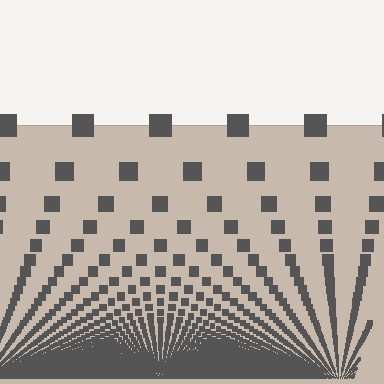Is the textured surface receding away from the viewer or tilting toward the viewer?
The surface appears to tilt toward the viewer. Texture elements get larger and sparser toward the top.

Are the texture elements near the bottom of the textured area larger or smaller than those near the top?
Smaller. The gradient is inverted — elements near the bottom are smaller and denser.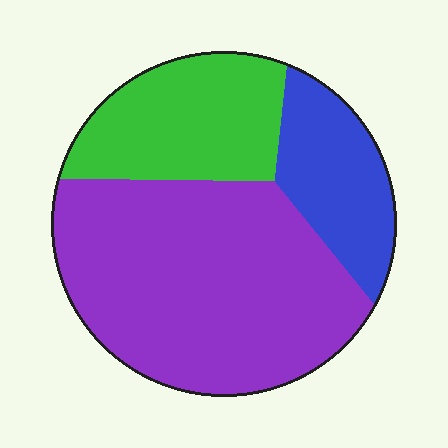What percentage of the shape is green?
Green covers 25% of the shape.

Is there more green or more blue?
Green.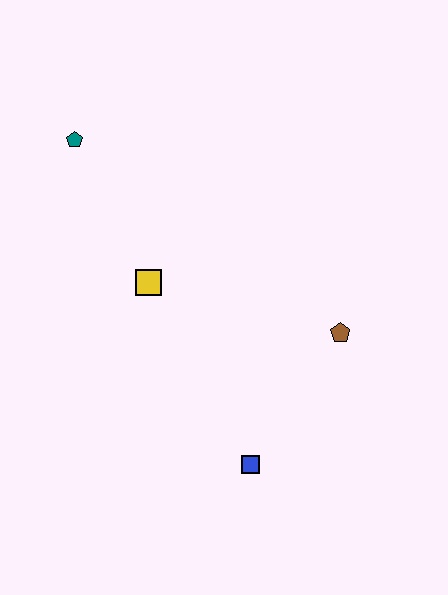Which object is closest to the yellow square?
The teal pentagon is closest to the yellow square.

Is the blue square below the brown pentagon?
Yes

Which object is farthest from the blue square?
The teal pentagon is farthest from the blue square.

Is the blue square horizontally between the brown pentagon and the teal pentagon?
Yes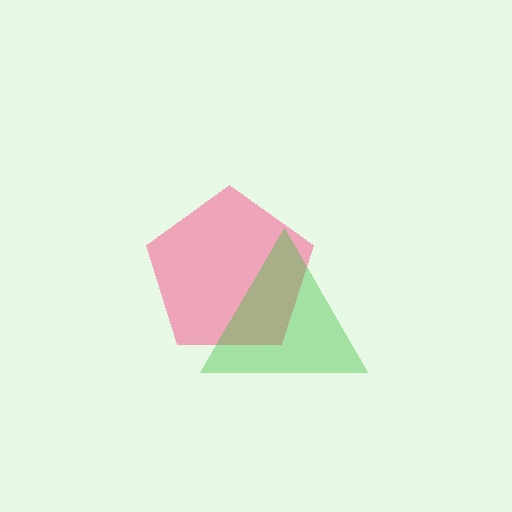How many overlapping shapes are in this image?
There are 2 overlapping shapes in the image.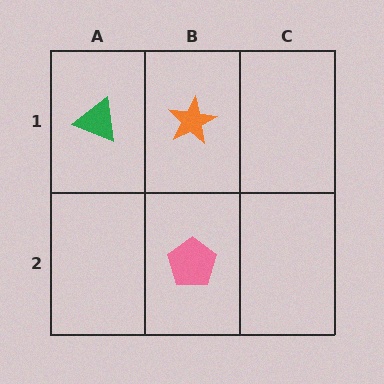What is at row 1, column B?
An orange star.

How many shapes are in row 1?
2 shapes.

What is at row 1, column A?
A green triangle.